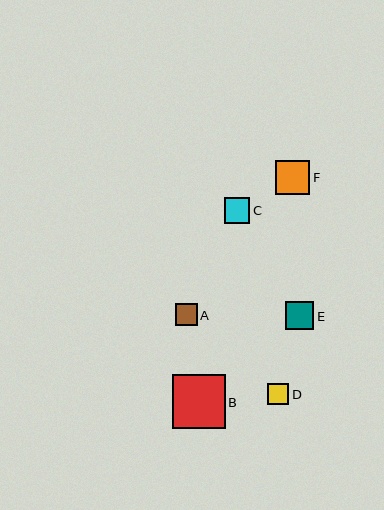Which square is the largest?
Square B is the largest with a size of approximately 53 pixels.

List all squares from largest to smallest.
From largest to smallest: B, F, E, C, D, A.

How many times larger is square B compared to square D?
Square B is approximately 2.4 times the size of square D.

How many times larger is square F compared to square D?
Square F is approximately 1.6 times the size of square D.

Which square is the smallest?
Square A is the smallest with a size of approximately 22 pixels.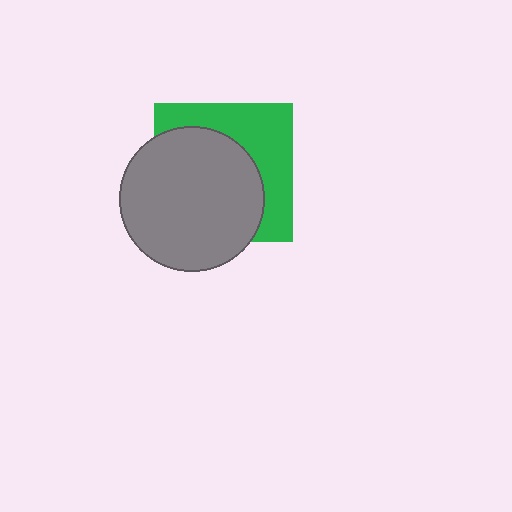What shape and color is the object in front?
The object in front is a gray circle.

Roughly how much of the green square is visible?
A small part of it is visible (roughly 41%).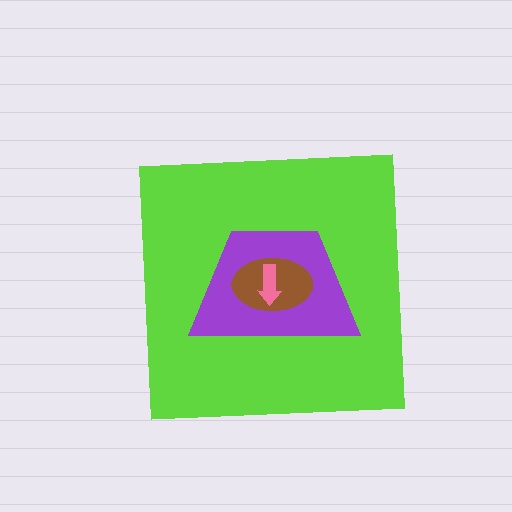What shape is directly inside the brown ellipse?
The pink arrow.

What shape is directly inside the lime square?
The purple trapezoid.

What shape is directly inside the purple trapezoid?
The brown ellipse.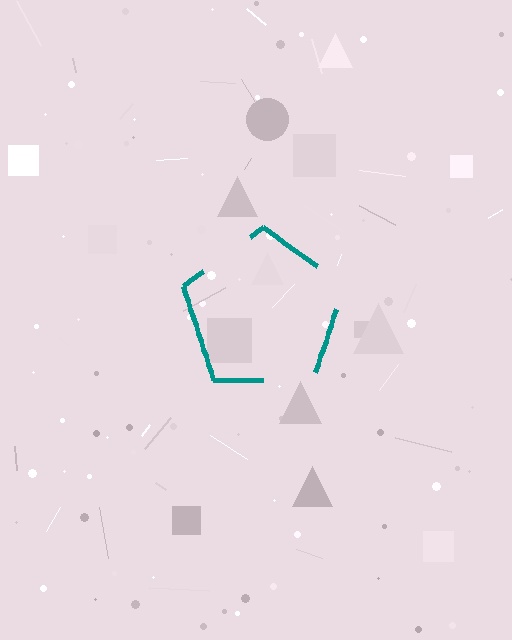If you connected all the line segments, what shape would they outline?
They would outline a pentagon.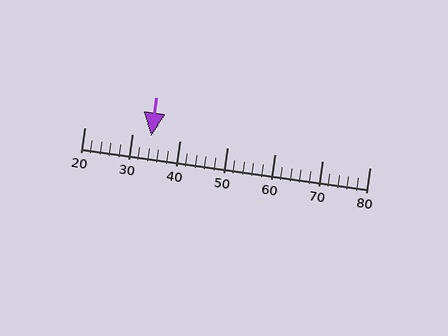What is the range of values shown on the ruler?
The ruler shows values from 20 to 80.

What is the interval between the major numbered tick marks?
The major tick marks are spaced 10 units apart.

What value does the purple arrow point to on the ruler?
The purple arrow points to approximately 34.